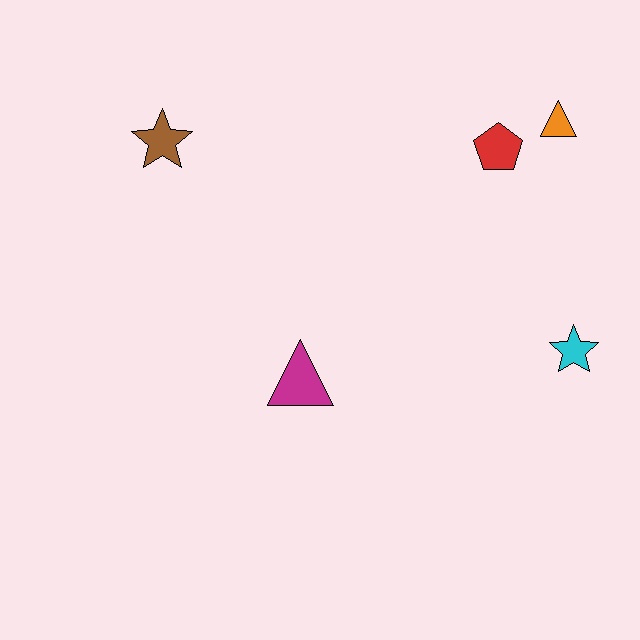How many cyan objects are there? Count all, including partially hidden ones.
There is 1 cyan object.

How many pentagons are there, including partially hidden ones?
There is 1 pentagon.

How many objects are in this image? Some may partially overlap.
There are 5 objects.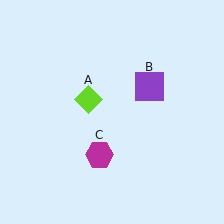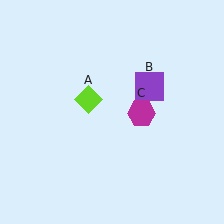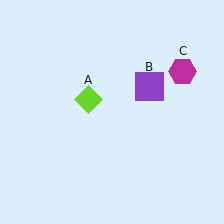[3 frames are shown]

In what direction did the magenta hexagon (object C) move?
The magenta hexagon (object C) moved up and to the right.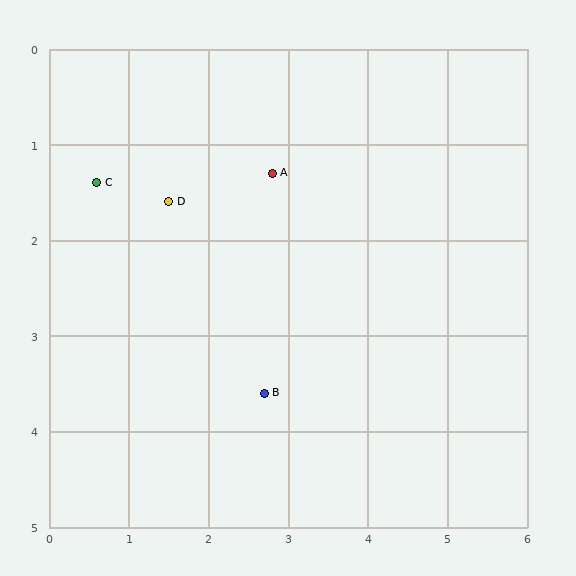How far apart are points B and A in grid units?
Points B and A are about 2.3 grid units apart.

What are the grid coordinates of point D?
Point D is at approximately (1.5, 1.6).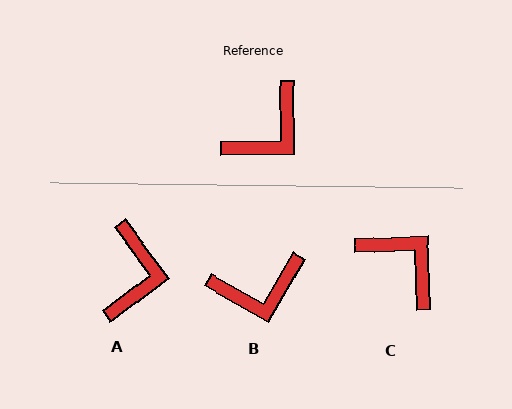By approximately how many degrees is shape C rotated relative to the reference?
Approximately 92 degrees counter-clockwise.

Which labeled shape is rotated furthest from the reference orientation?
C, about 92 degrees away.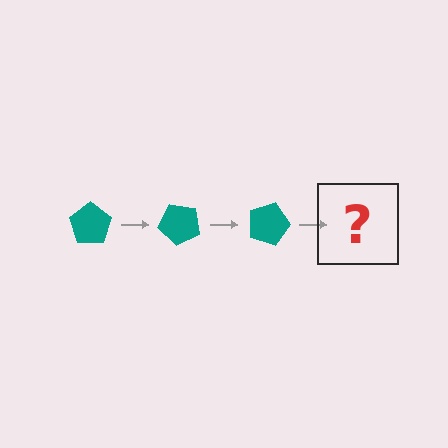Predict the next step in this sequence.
The next step is a teal pentagon rotated 135 degrees.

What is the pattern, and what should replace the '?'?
The pattern is that the pentagon rotates 45 degrees each step. The '?' should be a teal pentagon rotated 135 degrees.